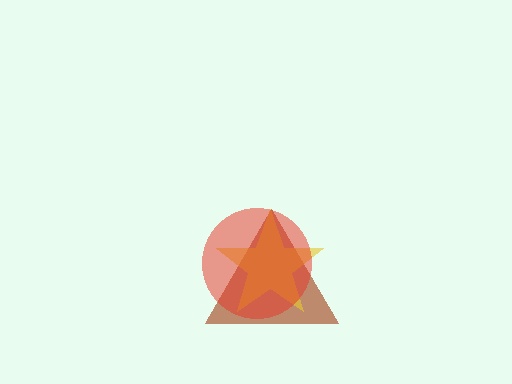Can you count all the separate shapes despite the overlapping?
Yes, there are 3 separate shapes.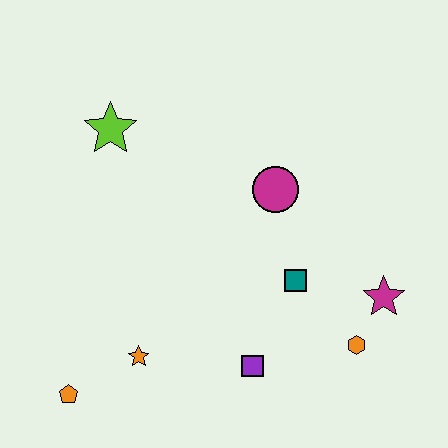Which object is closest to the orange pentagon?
The orange star is closest to the orange pentagon.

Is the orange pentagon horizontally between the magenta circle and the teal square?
No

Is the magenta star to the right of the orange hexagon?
Yes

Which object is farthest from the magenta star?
The orange pentagon is farthest from the magenta star.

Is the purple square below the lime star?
Yes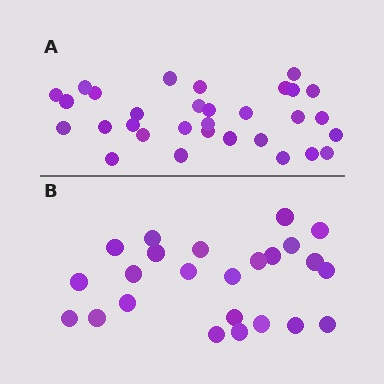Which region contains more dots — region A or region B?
Region A (the top region) has more dots.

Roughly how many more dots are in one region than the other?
Region A has roughly 8 or so more dots than region B.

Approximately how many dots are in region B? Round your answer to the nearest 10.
About 20 dots. (The exact count is 24, which rounds to 20.)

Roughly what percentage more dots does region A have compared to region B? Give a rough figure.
About 30% more.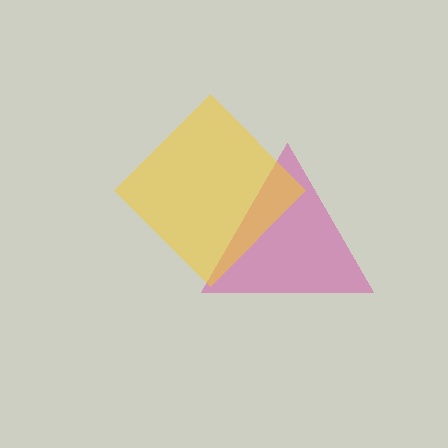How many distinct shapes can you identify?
There are 2 distinct shapes: a magenta triangle, a yellow diamond.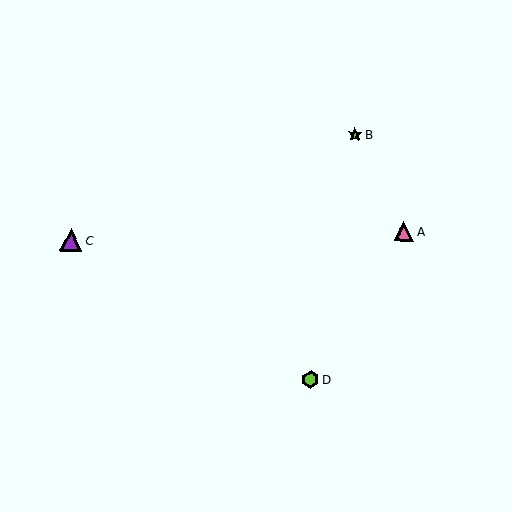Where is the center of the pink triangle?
The center of the pink triangle is at (404, 231).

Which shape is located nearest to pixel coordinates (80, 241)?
The purple triangle (labeled C) at (71, 240) is nearest to that location.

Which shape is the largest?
The purple triangle (labeled C) is the largest.